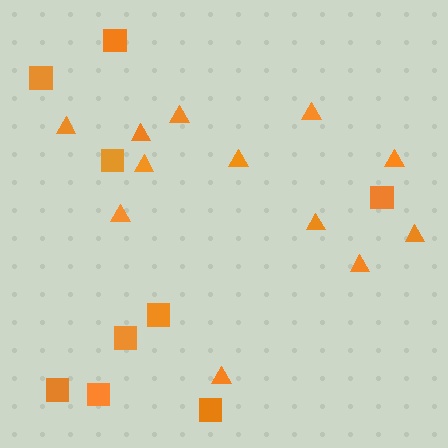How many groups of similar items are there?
There are 2 groups: one group of triangles (12) and one group of squares (9).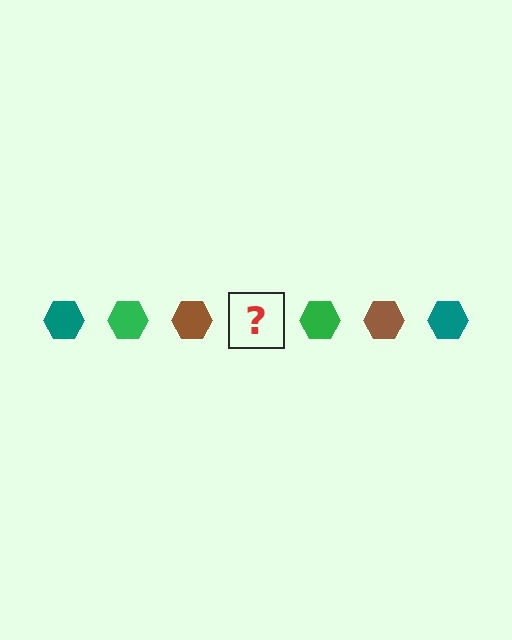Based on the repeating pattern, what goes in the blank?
The blank should be a teal hexagon.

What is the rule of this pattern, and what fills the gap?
The rule is that the pattern cycles through teal, green, brown hexagons. The gap should be filled with a teal hexagon.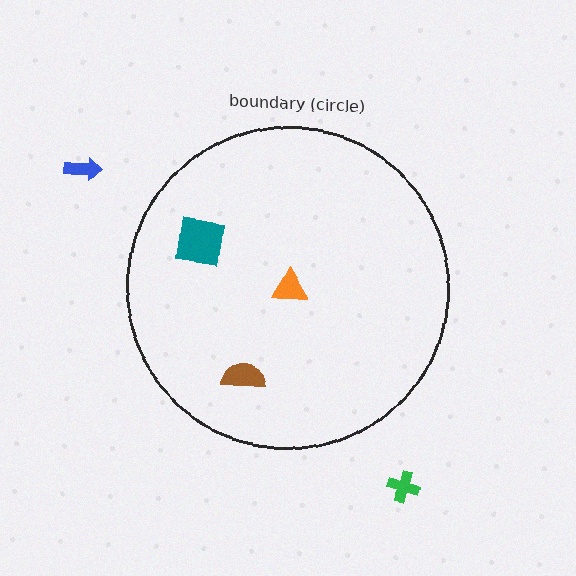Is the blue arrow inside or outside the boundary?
Outside.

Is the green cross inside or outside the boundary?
Outside.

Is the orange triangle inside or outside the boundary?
Inside.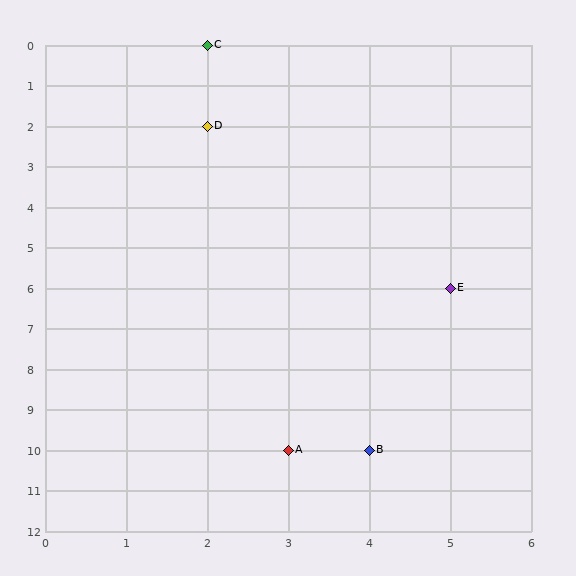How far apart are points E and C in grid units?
Points E and C are 3 columns and 6 rows apart (about 6.7 grid units diagonally).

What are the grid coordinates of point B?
Point B is at grid coordinates (4, 10).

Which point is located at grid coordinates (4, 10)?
Point B is at (4, 10).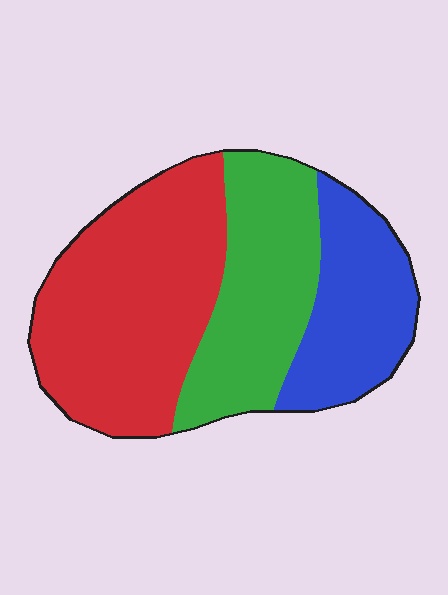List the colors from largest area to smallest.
From largest to smallest: red, green, blue.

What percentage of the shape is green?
Green takes up about one third (1/3) of the shape.